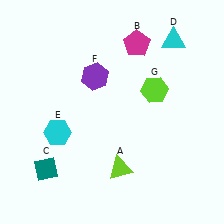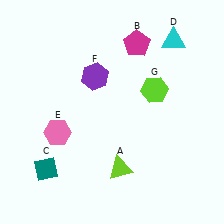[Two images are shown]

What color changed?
The hexagon (E) changed from cyan in Image 1 to pink in Image 2.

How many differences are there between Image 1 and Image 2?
There is 1 difference between the two images.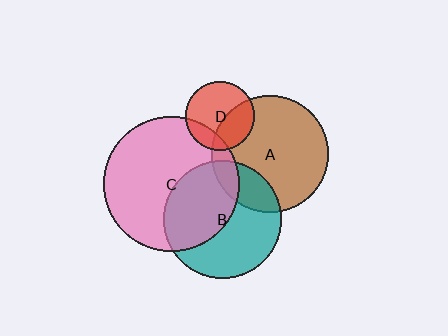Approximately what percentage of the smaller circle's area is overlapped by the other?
Approximately 35%.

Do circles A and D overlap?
Yes.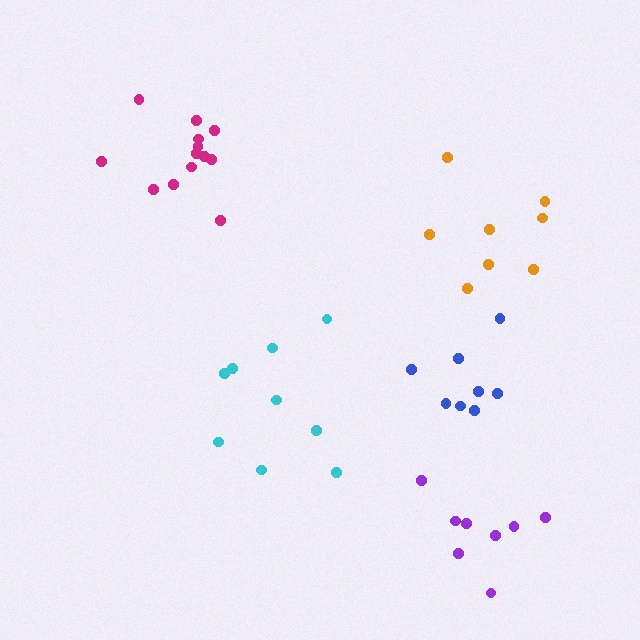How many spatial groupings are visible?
There are 5 spatial groupings.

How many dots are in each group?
Group 1: 13 dots, Group 2: 8 dots, Group 3: 8 dots, Group 4: 8 dots, Group 5: 9 dots (46 total).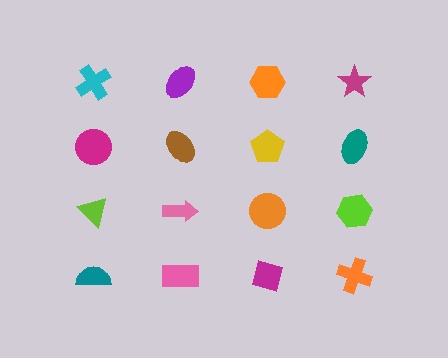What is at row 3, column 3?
An orange circle.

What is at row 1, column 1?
A cyan cross.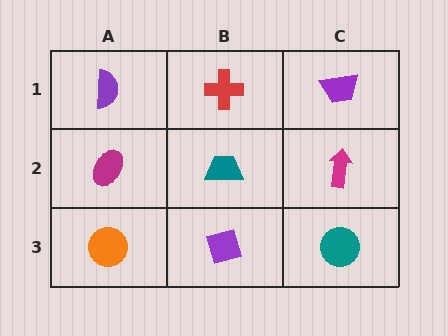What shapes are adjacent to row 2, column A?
A purple semicircle (row 1, column A), an orange circle (row 3, column A), a teal trapezoid (row 2, column B).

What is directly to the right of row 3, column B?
A teal circle.